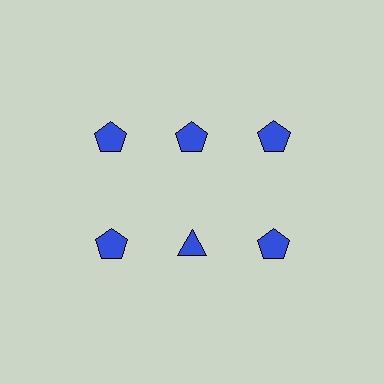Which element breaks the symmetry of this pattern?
The blue triangle in the second row, second from left column breaks the symmetry. All other shapes are blue pentagons.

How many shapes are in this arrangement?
There are 6 shapes arranged in a grid pattern.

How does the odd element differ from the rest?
It has a different shape: triangle instead of pentagon.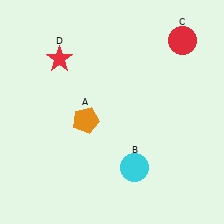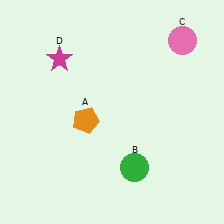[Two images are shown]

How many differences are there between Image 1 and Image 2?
There are 3 differences between the two images.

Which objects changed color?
B changed from cyan to green. C changed from red to pink. D changed from red to magenta.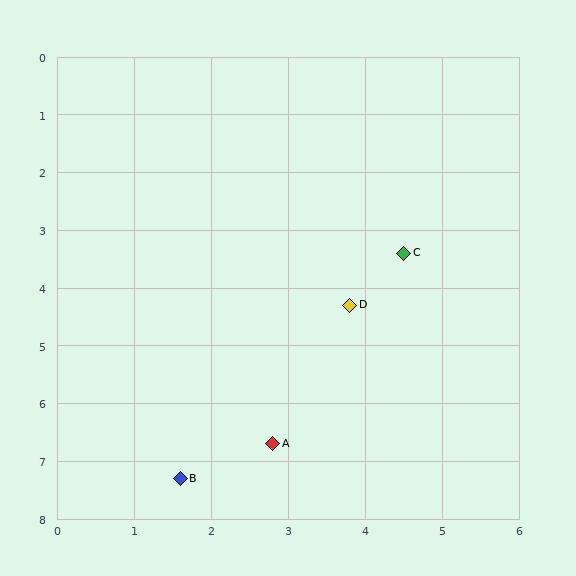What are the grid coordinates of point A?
Point A is at approximately (2.8, 6.7).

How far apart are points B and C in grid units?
Points B and C are about 4.9 grid units apart.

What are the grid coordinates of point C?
Point C is at approximately (4.5, 3.4).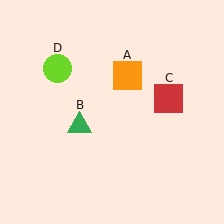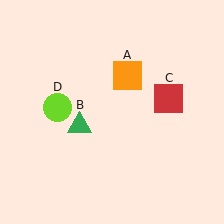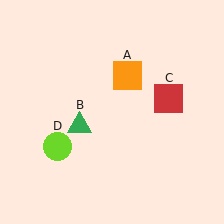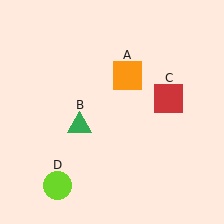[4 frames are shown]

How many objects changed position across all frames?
1 object changed position: lime circle (object D).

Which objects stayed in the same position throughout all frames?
Orange square (object A) and green triangle (object B) and red square (object C) remained stationary.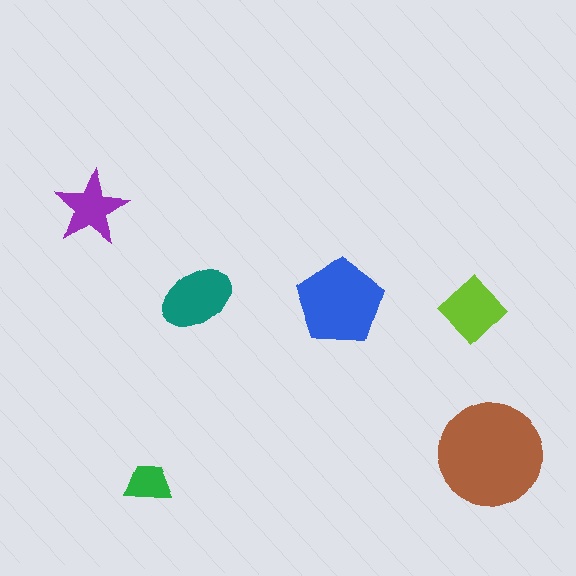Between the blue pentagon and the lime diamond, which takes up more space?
The blue pentagon.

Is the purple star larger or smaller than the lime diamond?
Smaller.